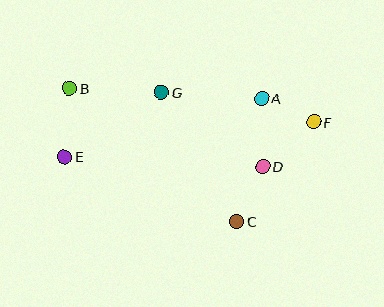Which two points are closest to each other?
Points A and F are closest to each other.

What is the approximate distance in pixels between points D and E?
The distance between D and E is approximately 199 pixels.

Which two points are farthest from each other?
Points E and F are farthest from each other.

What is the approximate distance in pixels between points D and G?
The distance between D and G is approximately 125 pixels.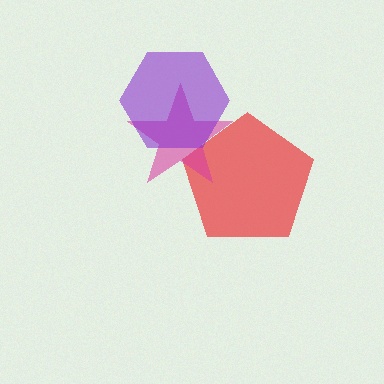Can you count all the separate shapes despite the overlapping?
Yes, there are 3 separate shapes.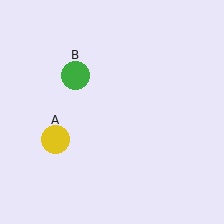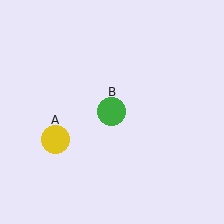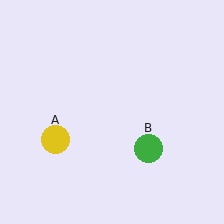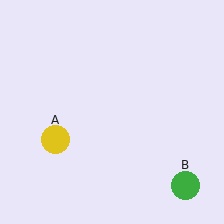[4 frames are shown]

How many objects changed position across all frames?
1 object changed position: green circle (object B).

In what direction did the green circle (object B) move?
The green circle (object B) moved down and to the right.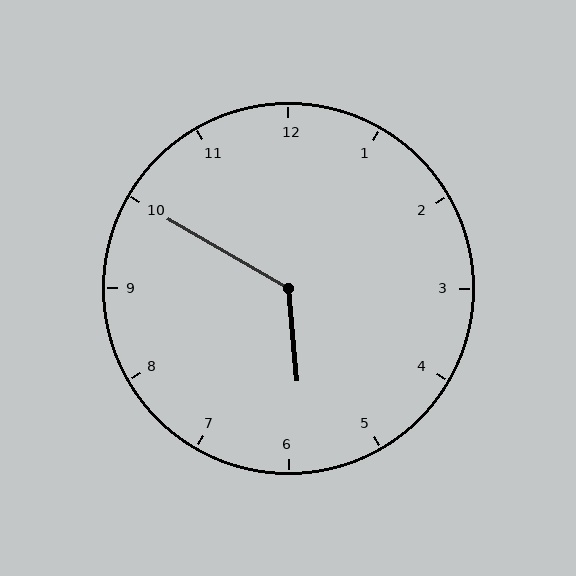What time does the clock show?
5:50.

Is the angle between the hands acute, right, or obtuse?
It is obtuse.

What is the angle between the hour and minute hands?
Approximately 125 degrees.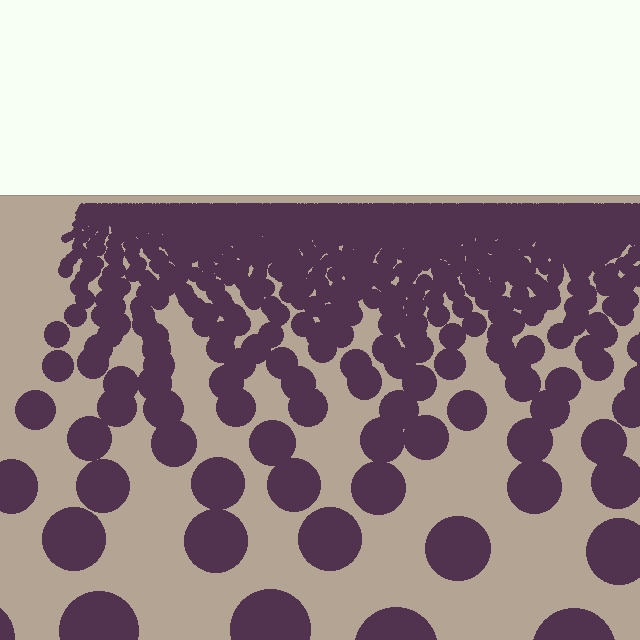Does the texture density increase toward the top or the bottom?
Density increases toward the top.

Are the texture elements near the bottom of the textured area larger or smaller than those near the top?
Larger. Near the bottom, elements are closer to the viewer and appear at a bigger on-screen size.